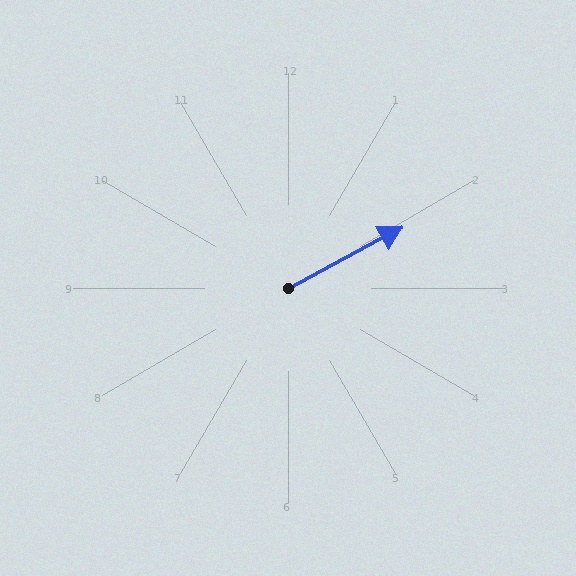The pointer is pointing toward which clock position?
Roughly 2 o'clock.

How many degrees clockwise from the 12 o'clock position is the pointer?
Approximately 62 degrees.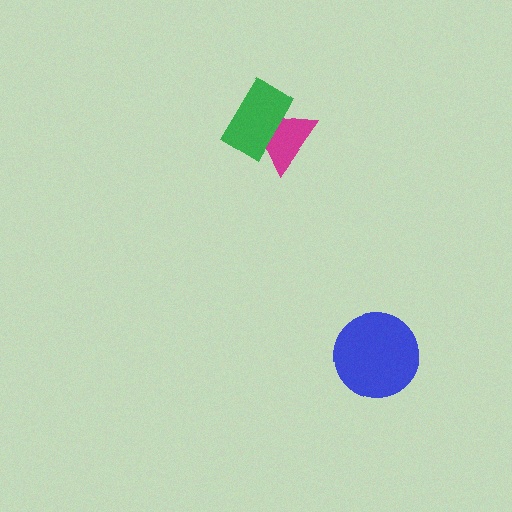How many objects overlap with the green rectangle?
1 object overlaps with the green rectangle.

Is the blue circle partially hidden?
No, no other shape covers it.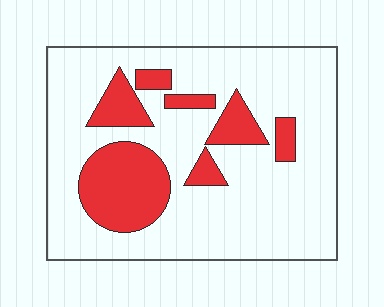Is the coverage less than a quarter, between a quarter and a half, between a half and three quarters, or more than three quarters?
Less than a quarter.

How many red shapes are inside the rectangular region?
7.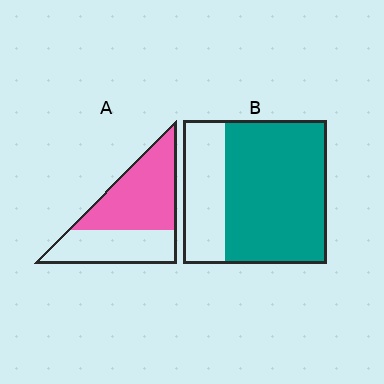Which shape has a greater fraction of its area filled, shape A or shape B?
Shape B.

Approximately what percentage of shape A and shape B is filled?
A is approximately 60% and B is approximately 70%.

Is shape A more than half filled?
Yes.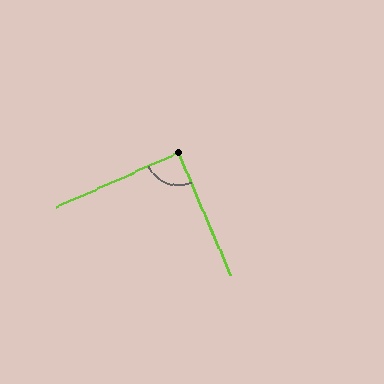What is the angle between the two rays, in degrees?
Approximately 89 degrees.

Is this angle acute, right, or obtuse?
It is approximately a right angle.